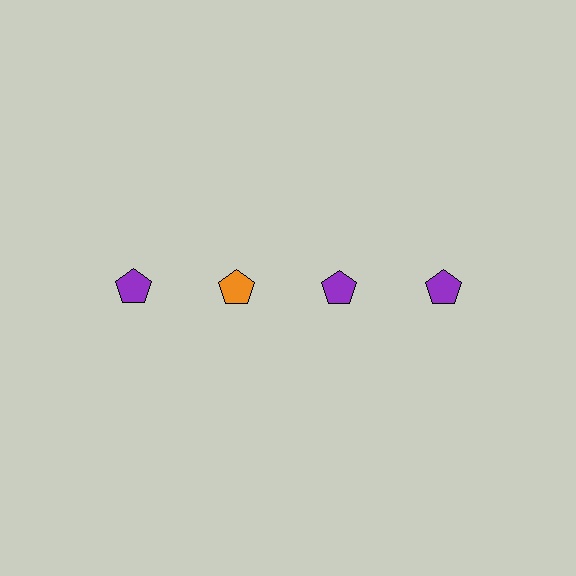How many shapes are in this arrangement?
There are 4 shapes arranged in a grid pattern.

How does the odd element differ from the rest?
It has a different color: orange instead of purple.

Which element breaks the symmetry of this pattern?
The orange pentagon in the top row, second from left column breaks the symmetry. All other shapes are purple pentagons.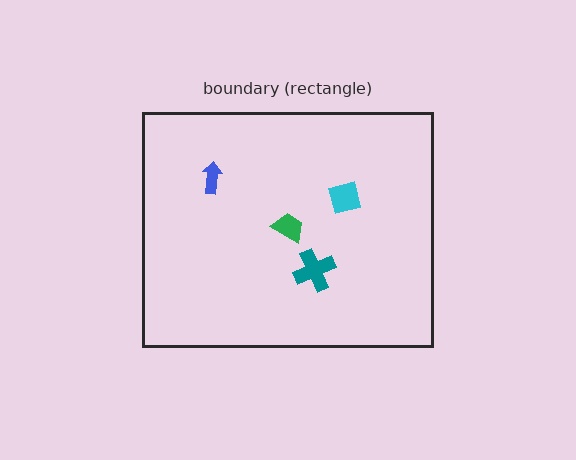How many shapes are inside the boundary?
4 inside, 0 outside.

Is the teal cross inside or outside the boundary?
Inside.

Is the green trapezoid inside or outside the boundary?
Inside.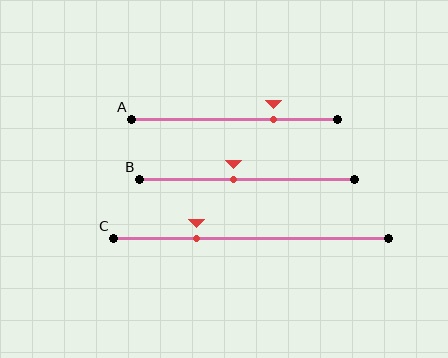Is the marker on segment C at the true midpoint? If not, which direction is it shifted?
No, the marker on segment C is shifted to the left by about 20% of the segment length.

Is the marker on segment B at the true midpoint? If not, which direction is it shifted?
No, the marker on segment B is shifted to the left by about 6% of the segment length.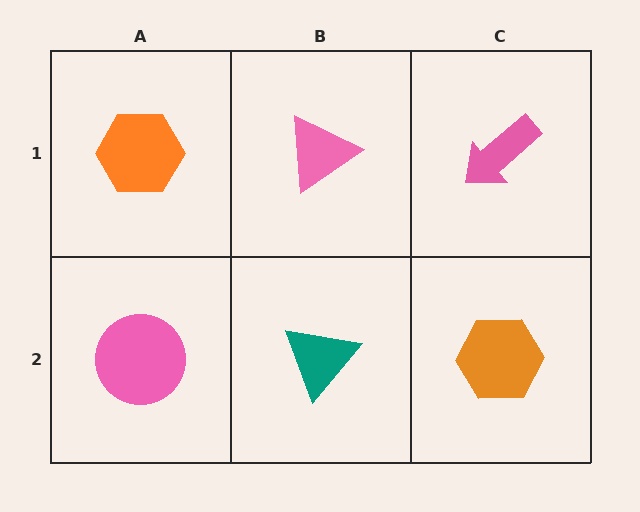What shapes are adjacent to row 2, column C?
A pink arrow (row 1, column C), a teal triangle (row 2, column B).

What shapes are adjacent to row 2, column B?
A pink triangle (row 1, column B), a pink circle (row 2, column A), an orange hexagon (row 2, column C).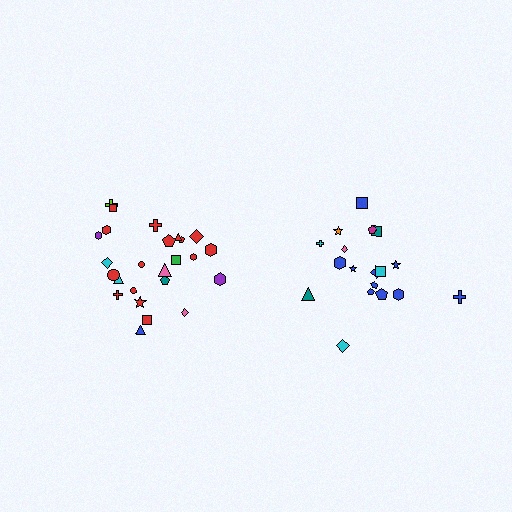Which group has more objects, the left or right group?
The left group.